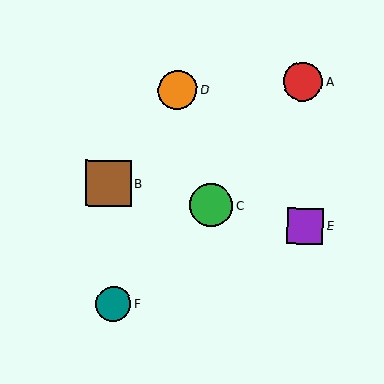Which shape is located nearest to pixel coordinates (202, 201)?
The green circle (labeled C) at (211, 205) is nearest to that location.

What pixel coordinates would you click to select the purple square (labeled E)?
Click at (305, 226) to select the purple square E.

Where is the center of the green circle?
The center of the green circle is at (211, 205).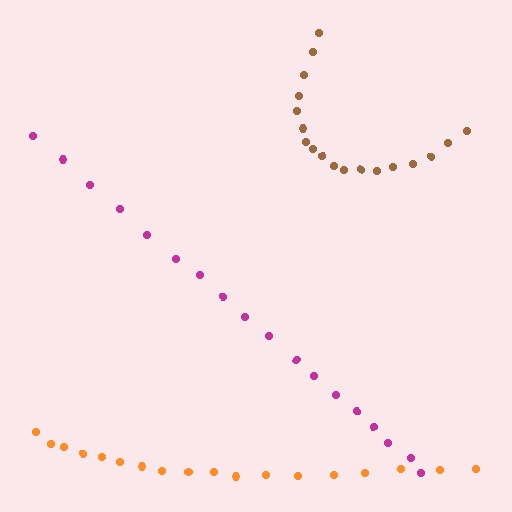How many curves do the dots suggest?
There are 3 distinct paths.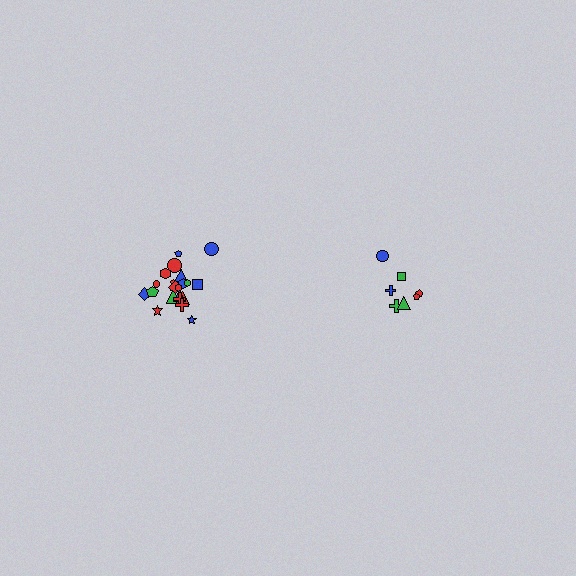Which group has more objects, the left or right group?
The left group.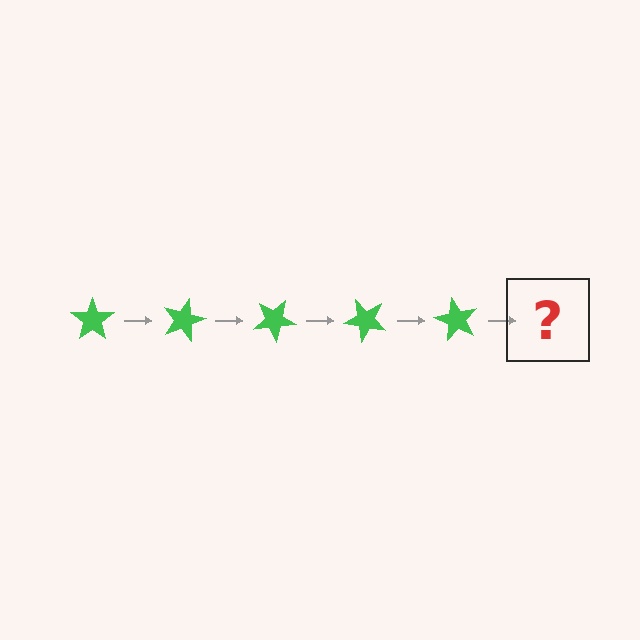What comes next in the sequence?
The next element should be a green star rotated 75 degrees.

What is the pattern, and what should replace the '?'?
The pattern is that the star rotates 15 degrees each step. The '?' should be a green star rotated 75 degrees.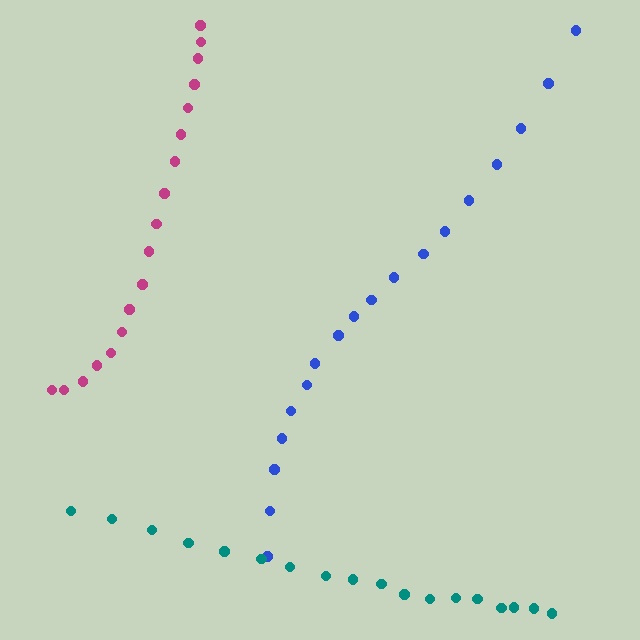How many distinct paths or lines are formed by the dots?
There are 3 distinct paths.